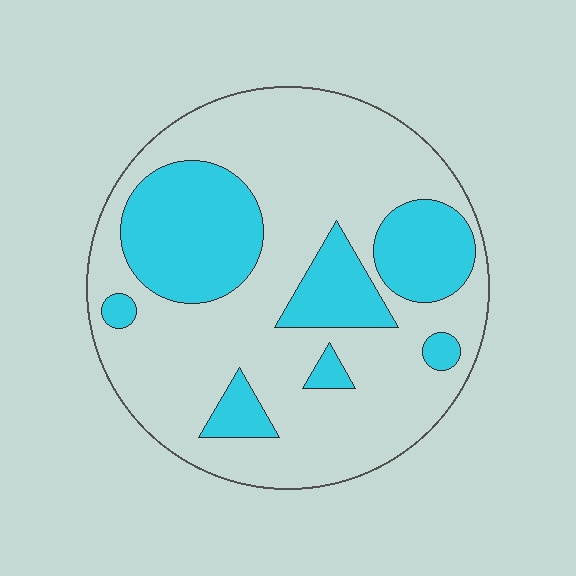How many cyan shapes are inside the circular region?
7.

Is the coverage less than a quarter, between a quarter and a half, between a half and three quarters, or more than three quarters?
Between a quarter and a half.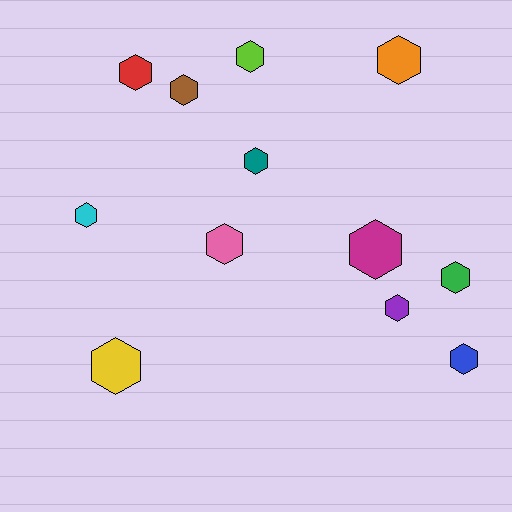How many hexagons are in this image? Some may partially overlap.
There are 12 hexagons.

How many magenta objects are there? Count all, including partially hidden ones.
There is 1 magenta object.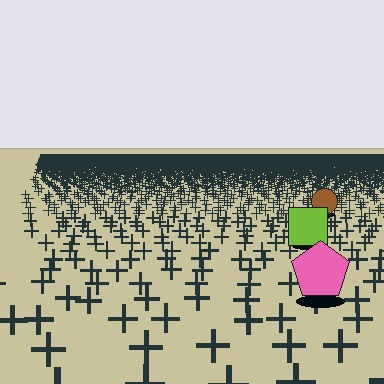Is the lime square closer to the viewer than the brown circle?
Yes. The lime square is closer — you can tell from the texture gradient: the ground texture is coarser near it.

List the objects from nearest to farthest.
From nearest to farthest: the pink pentagon, the lime square, the brown circle.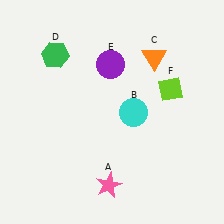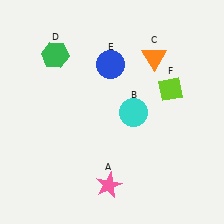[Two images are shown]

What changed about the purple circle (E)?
In Image 1, E is purple. In Image 2, it changed to blue.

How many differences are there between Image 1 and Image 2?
There is 1 difference between the two images.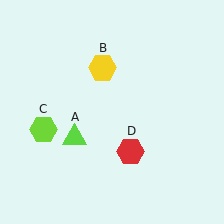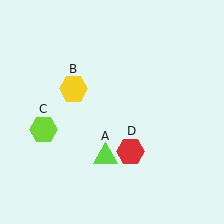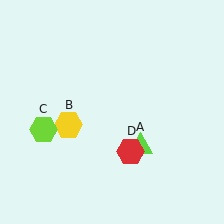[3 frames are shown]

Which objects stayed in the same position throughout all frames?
Lime hexagon (object C) and red hexagon (object D) remained stationary.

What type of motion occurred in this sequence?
The lime triangle (object A), yellow hexagon (object B) rotated counterclockwise around the center of the scene.